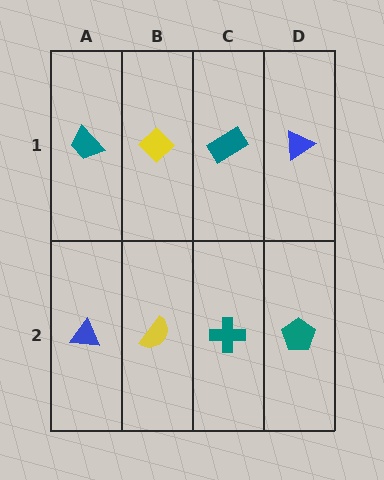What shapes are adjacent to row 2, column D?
A blue triangle (row 1, column D), a teal cross (row 2, column C).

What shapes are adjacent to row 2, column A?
A teal trapezoid (row 1, column A), a yellow semicircle (row 2, column B).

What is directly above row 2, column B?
A yellow diamond.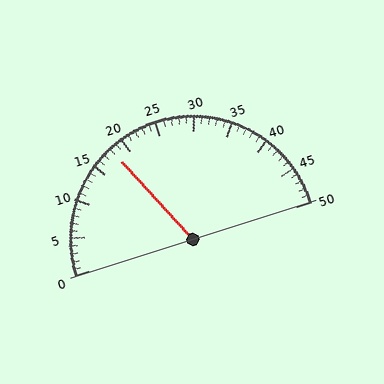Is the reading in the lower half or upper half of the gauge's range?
The reading is in the lower half of the range (0 to 50).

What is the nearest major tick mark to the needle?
The nearest major tick mark is 20.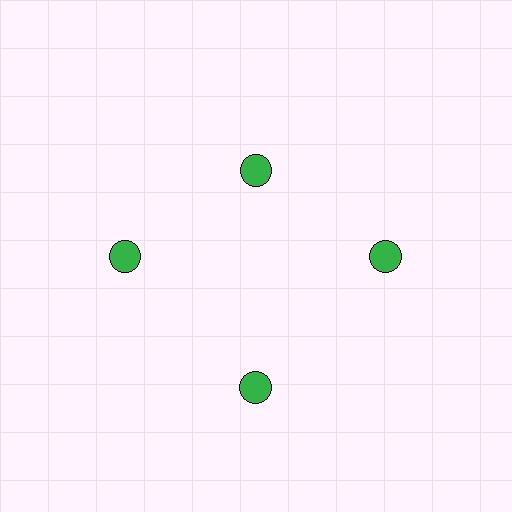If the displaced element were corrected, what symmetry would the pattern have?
It would have 4-fold rotational symmetry — the pattern would map onto itself every 90 degrees.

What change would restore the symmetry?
The symmetry would be restored by moving it outward, back onto the ring so that all 4 circles sit at equal angles and equal distance from the center.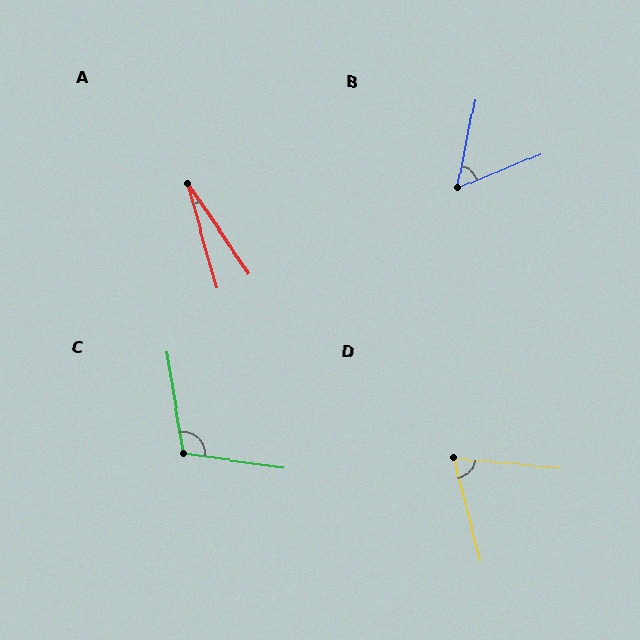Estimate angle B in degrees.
Approximately 56 degrees.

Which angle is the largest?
C, at approximately 108 degrees.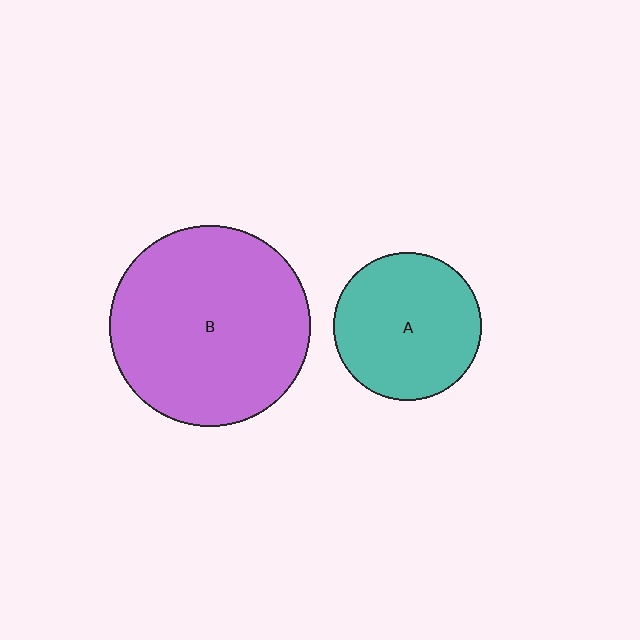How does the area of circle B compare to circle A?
Approximately 1.8 times.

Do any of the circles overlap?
No, none of the circles overlap.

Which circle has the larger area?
Circle B (purple).